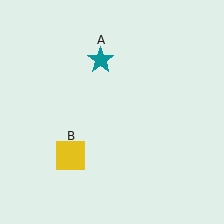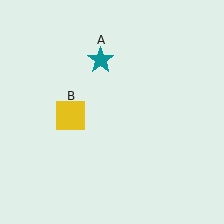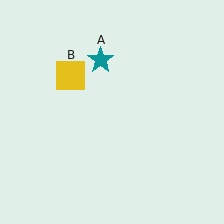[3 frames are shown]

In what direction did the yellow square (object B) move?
The yellow square (object B) moved up.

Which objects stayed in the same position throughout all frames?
Teal star (object A) remained stationary.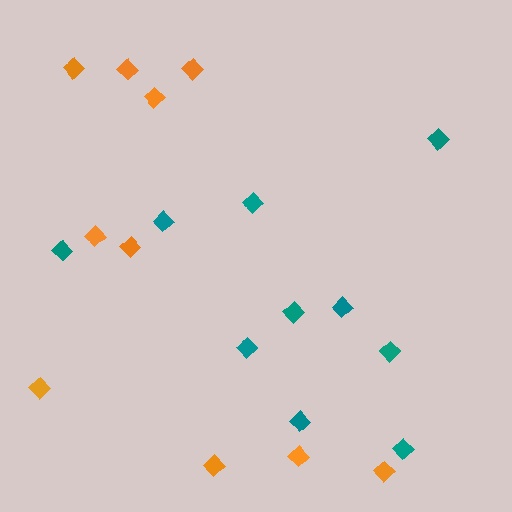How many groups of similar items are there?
There are 2 groups: one group of teal diamonds (10) and one group of orange diamonds (10).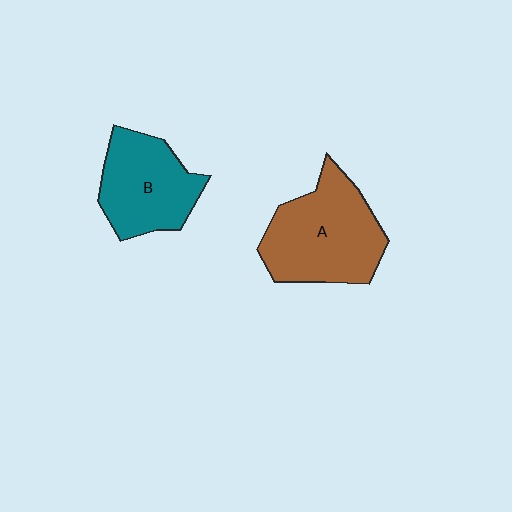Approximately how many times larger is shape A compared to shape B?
Approximately 1.3 times.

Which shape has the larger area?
Shape A (brown).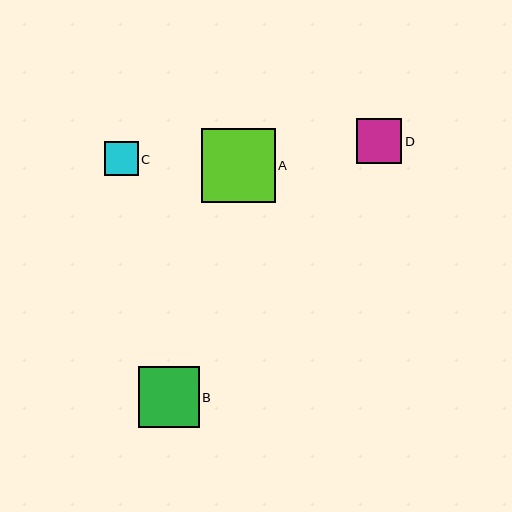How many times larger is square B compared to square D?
Square B is approximately 1.3 times the size of square D.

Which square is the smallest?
Square C is the smallest with a size of approximately 34 pixels.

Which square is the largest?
Square A is the largest with a size of approximately 73 pixels.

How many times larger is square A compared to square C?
Square A is approximately 2.2 times the size of square C.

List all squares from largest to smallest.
From largest to smallest: A, B, D, C.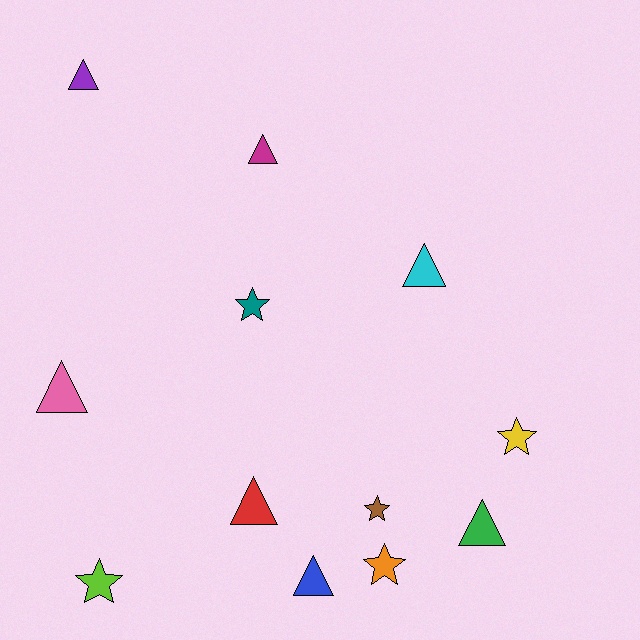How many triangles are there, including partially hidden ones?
There are 7 triangles.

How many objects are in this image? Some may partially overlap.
There are 12 objects.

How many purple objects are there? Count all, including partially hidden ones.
There is 1 purple object.